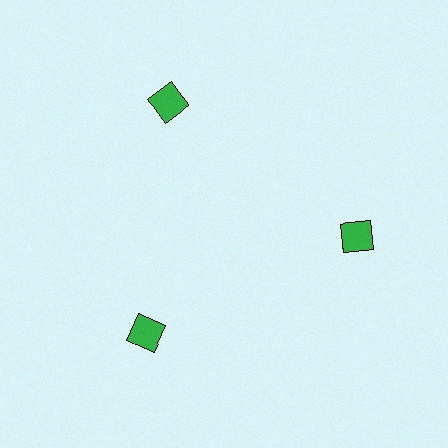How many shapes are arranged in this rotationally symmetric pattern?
There are 3 shapes, arranged in 3 groups of 1.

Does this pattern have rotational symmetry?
Yes, this pattern has 3-fold rotational symmetry. It looks the same after rotating 120 degrees around the center.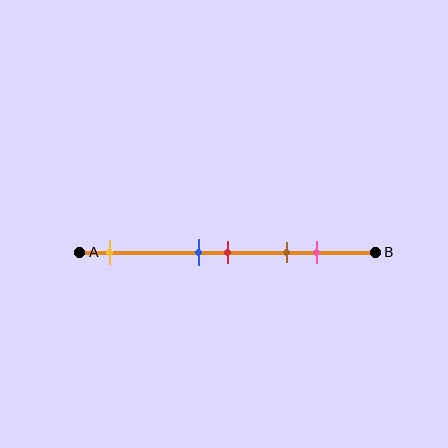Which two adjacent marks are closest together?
The blue and red marks are the closest adjacent pair.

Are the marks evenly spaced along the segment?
No, the marks are not evenly spaced.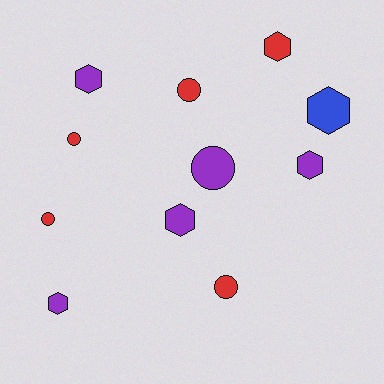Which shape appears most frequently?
Hexagon, with 6 objects.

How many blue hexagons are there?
There is 1 blue hexagon.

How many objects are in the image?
There are 11 objects.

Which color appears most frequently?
Red, with 5 objects.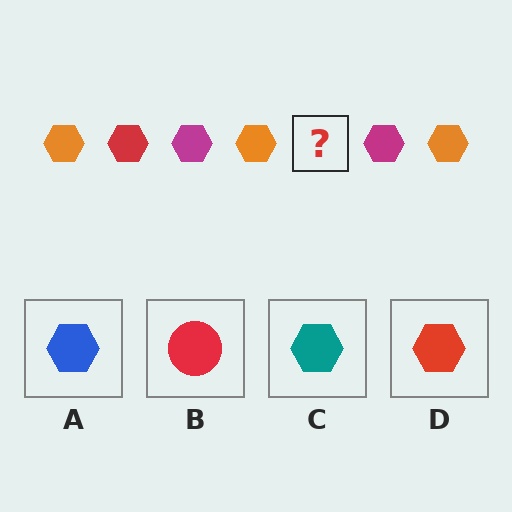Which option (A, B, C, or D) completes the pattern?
D.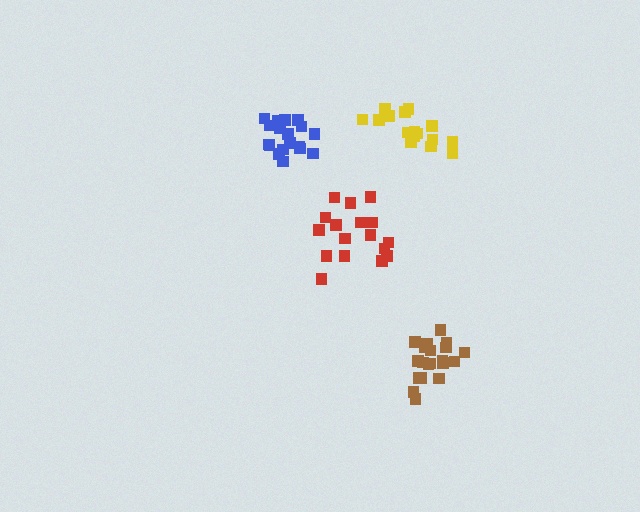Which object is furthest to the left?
The blue cluster is leftmost.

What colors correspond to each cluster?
The clusters are colored: red, brown, yellow, blue.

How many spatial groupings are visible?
There are 4 spatial groupings.